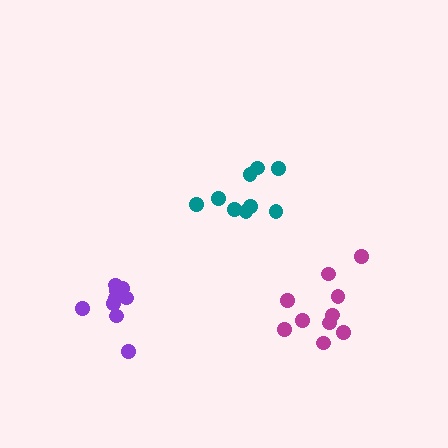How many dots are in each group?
Group 1: 9 dots, Group 2: 10 dots, Group 3: 9 dots (28 total).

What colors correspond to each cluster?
The clusters are colored: teal, magenta, purple.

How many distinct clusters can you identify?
There are 3 distinct clusters.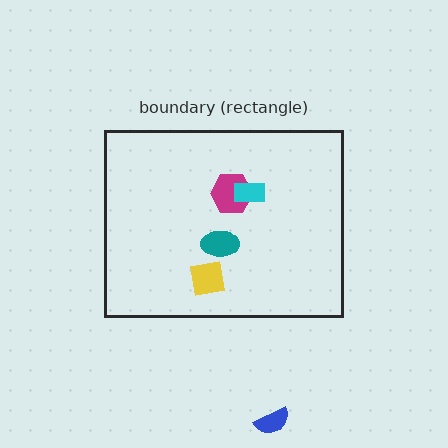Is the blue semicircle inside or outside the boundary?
Outside.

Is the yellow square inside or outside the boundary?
Inside.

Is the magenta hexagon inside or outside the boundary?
Inside.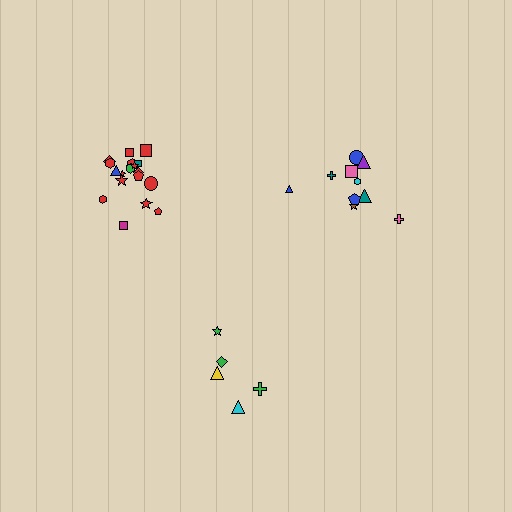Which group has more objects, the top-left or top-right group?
The top-left group.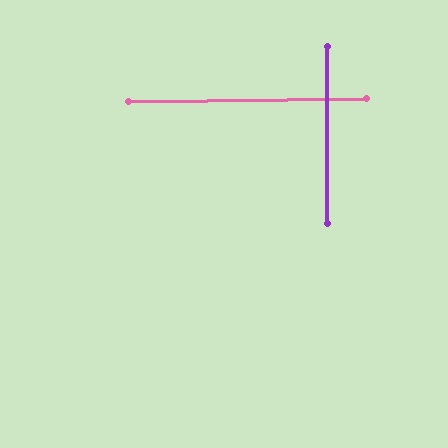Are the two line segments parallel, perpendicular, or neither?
Perpendicular — they meet at approximately 89°.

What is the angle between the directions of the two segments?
Approximately 89 degrees.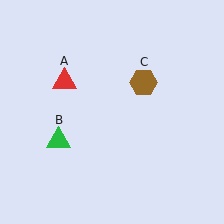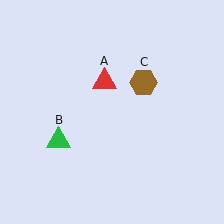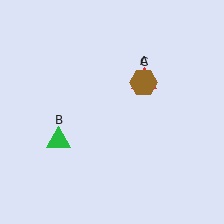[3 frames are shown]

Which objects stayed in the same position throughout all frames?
Green triangle (object B) and brown hexagon (object C) remained stationary.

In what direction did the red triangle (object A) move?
The red triangle (object A) moved right.